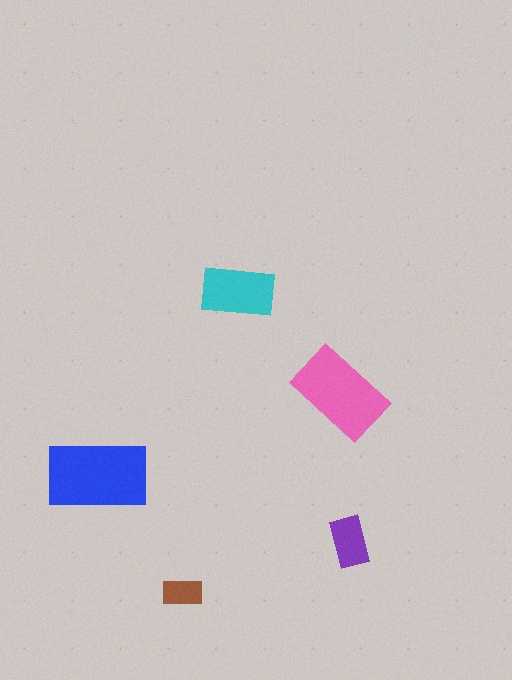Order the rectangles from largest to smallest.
the blue one, the pink one, the cyan one, the purple one, the brown one.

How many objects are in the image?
There are 5 objects in the image.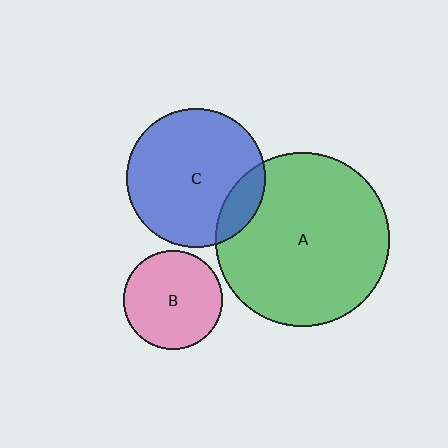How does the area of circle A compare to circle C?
Approximately 1.6 times.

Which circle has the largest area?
Circle A (green).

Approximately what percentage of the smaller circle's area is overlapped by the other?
Approximately 15%.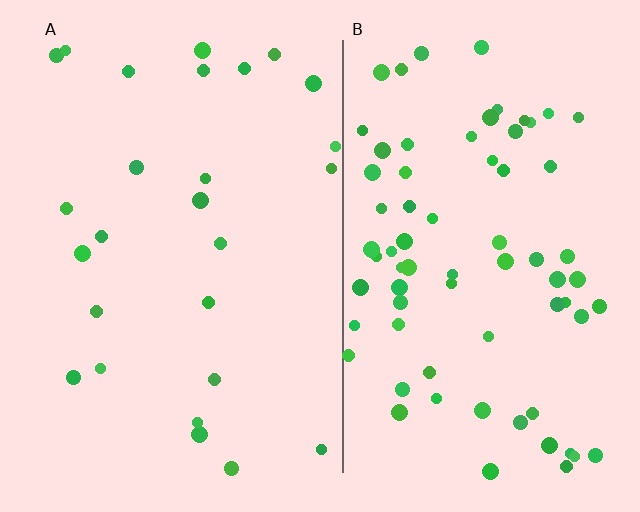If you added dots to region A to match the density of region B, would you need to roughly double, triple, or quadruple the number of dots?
Approximately triple.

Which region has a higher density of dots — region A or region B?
B (the right).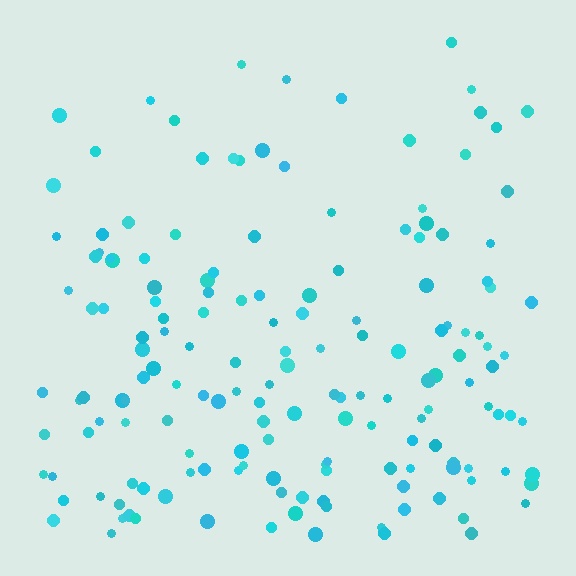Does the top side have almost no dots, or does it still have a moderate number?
Still a moderate number, just noticeably fewer than the bottom.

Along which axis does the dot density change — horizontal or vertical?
Vertical.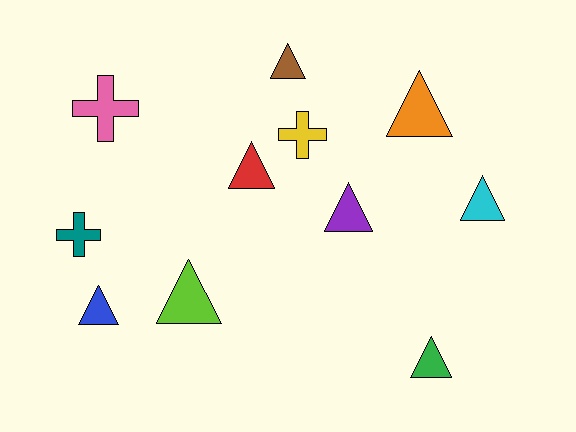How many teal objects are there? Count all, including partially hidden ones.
There is 1 teal object.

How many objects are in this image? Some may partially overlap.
There are 11 objects.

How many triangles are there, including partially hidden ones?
There are 8 triangles.